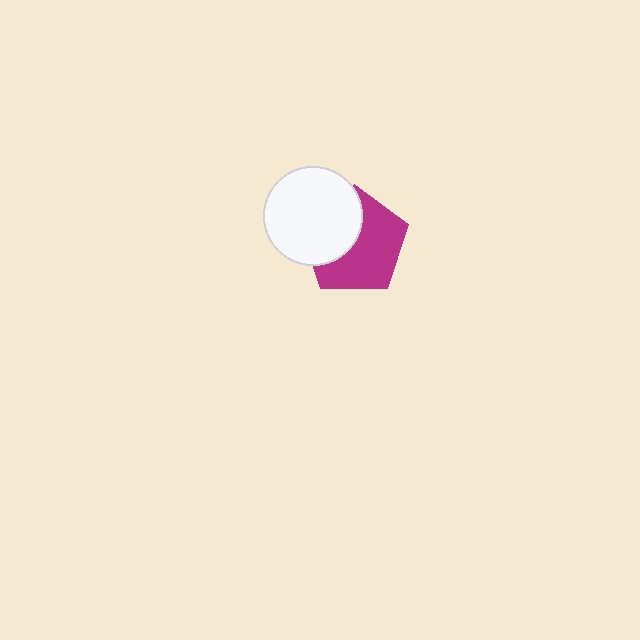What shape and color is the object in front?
The object in front is a white circle.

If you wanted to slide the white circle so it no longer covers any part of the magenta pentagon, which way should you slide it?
Slide it left — that is the most direct way to separate the two shapes.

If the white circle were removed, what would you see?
You would see the complete magenta pentagon.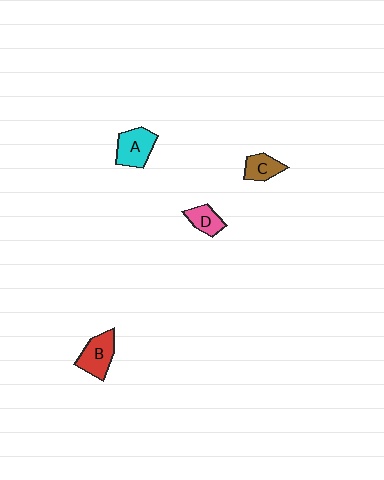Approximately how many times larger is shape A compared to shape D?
Approximately 1.6 times.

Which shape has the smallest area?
Shape D (pink).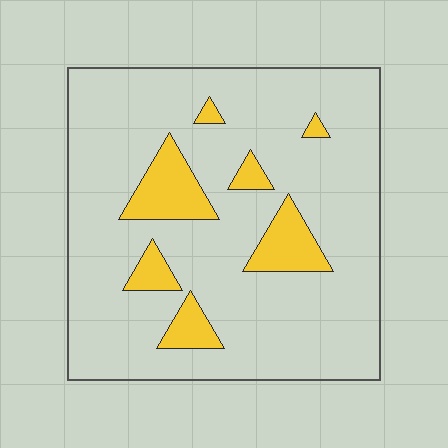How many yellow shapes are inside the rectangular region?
7.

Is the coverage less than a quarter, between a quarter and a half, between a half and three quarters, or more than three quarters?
Less than a quarter.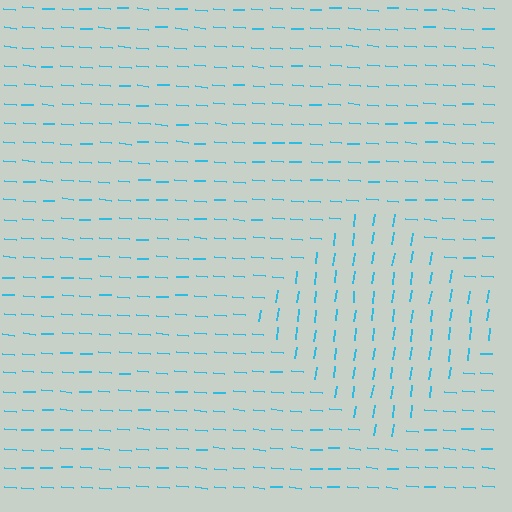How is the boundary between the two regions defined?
The boundary is defined purely by a change in line orientation (approximately 87 degrees difference). All lines are the same color and thickness.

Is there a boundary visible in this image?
Yes, there is a texture boundary formed by a change in line orientation.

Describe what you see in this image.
The image is filled with small cyan line segments. A diamond region in the image has lines oriented differently from the surrounding lines, creating a visible texture boundary.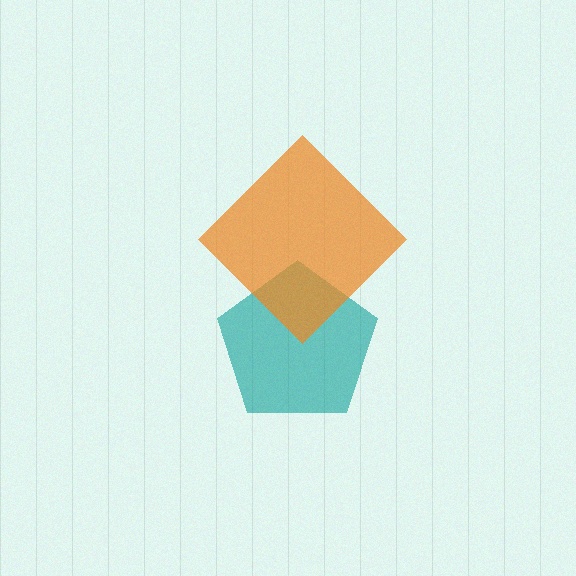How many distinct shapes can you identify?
There are 2 distinct shapes: a teal pentagon, an orange diamond.